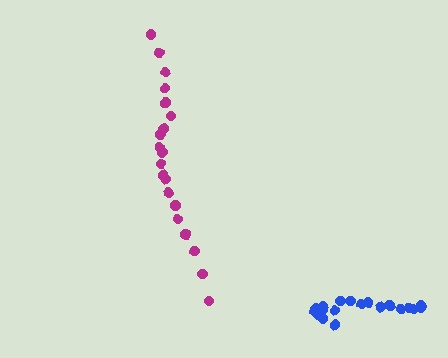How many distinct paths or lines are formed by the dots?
There are 2 distinct paths.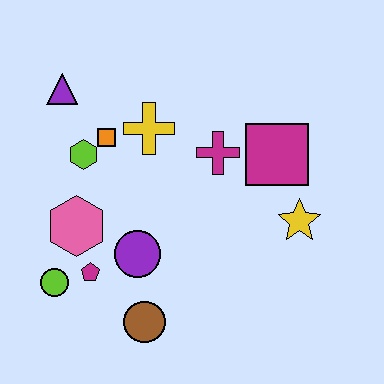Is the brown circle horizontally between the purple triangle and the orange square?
No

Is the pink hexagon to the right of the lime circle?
Yes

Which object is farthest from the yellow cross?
The brown circle is farthest from the yellow cross.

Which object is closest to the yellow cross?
The orange square is closest to the yellow cross.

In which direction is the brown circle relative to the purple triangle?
The brown circle is below the purple triangle.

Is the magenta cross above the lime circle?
Yes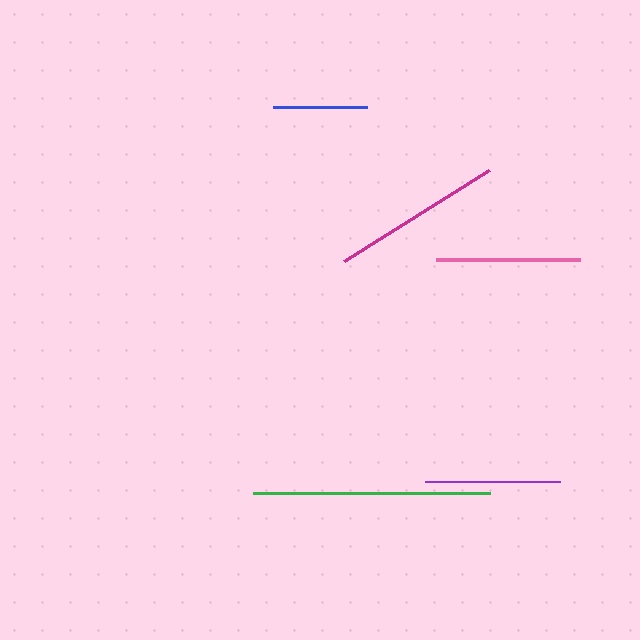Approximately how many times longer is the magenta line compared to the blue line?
The magenta line is approximately 1.8 times the length of the blue line.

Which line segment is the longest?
The green line is the longest at approximately 237 pixels.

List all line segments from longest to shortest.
From longest to shortest: green, magenta, pink, purple, blue.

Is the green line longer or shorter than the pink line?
The green line is longer than the pink line.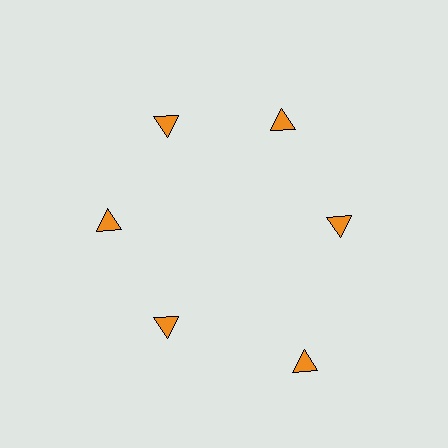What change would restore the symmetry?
The symmetry would be restored by moving it inward, back onto the ring so that all 6 triangles sit at equal angles and equal distance from the center.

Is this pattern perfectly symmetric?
No. The 6 orange triangles are arranged in a ring, but one element near the 5 o'clock position is pushed outward from the center, breaking the 6-fold rotational symmetry.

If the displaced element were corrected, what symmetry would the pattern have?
It would have 6-fold rotational symmetry — the pattern would map onto itself every 60 degrees.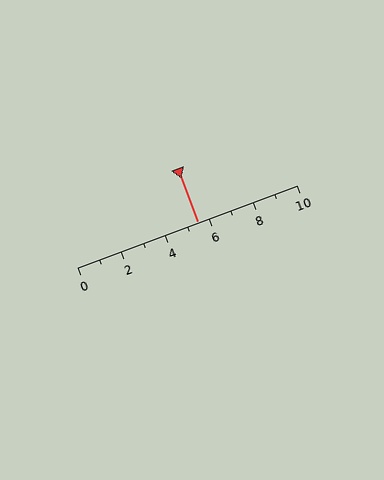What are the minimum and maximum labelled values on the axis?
The axis runs from 0 to 10.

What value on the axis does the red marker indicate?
The marker indicates approximately 5.5.